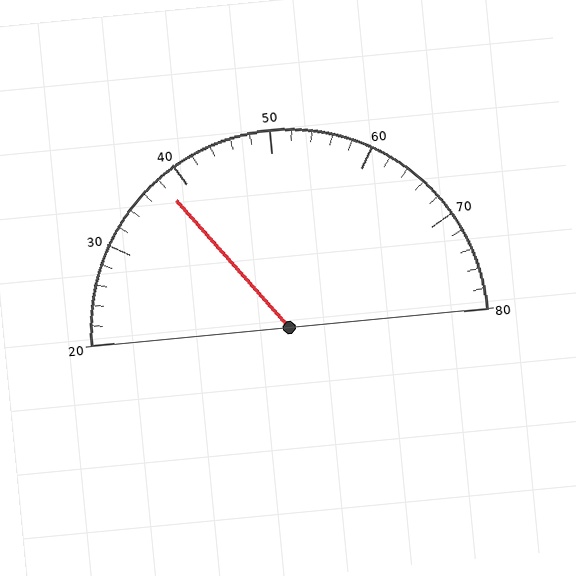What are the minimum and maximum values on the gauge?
The gauge ranges from 20 to 80.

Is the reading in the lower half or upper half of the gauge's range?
The reading is in the lower half of the range (20 to 80).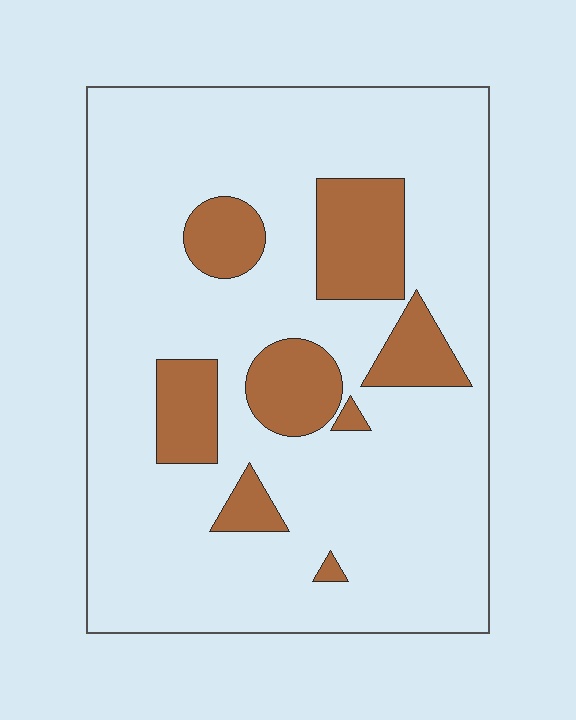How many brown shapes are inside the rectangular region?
8.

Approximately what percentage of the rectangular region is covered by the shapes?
Approximately 20%.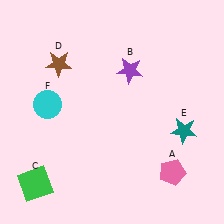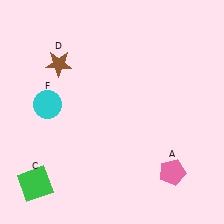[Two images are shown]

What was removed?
The purple star (B), the teal star (E) were removed in Image 2.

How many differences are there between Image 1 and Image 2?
There are 2 differences between the two images.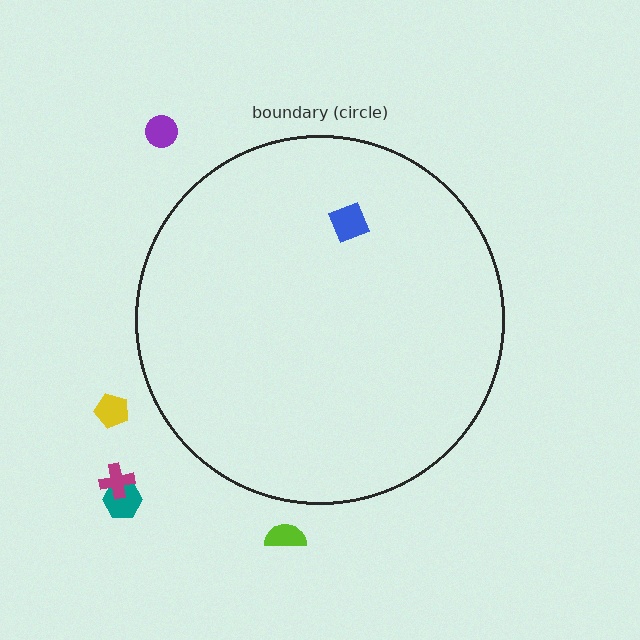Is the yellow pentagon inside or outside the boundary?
Outside.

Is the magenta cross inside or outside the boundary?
Outside.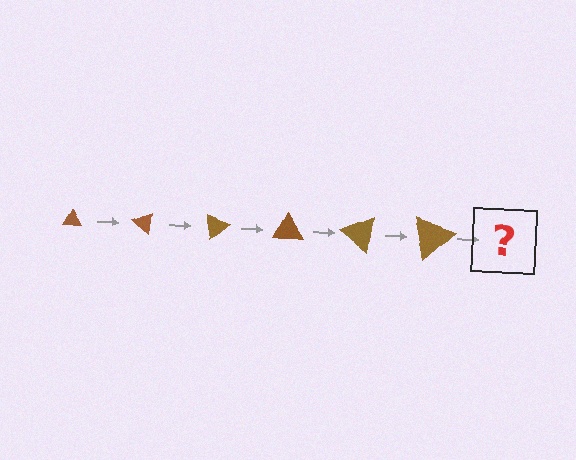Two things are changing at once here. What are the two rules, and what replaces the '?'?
The two rules are that the triangle grows larger each step and it rotates 40 degrees each step. The '?' should be a triangle, larger than the previous one and rotated 240 degrees from the start.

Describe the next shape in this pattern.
It should be a triangle, larger than the previous one and rotated 240 degrees from the start.